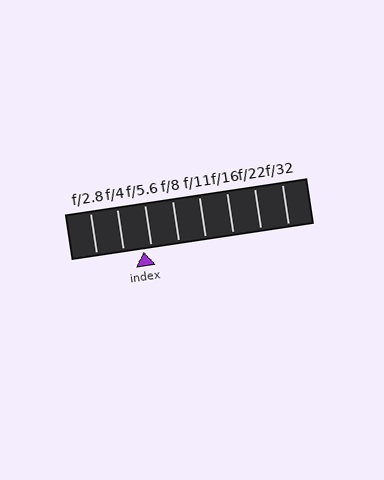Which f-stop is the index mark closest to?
The index mark is closest to f/5.6.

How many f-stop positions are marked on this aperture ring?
There are 8 f-stop positions marked.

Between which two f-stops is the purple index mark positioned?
The index mark is between f/4 and f/5.6.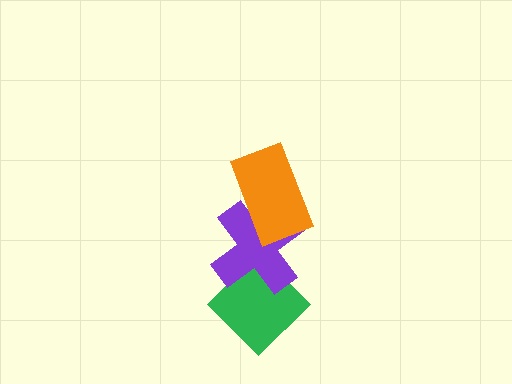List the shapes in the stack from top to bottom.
From top to bottom: the orange rectangle, the purple cross, the green diamond.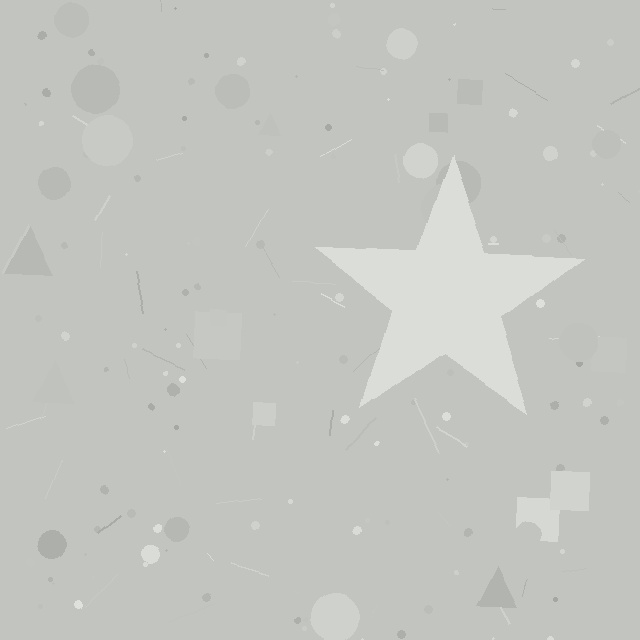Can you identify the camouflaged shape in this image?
The camouflaged shape is a star.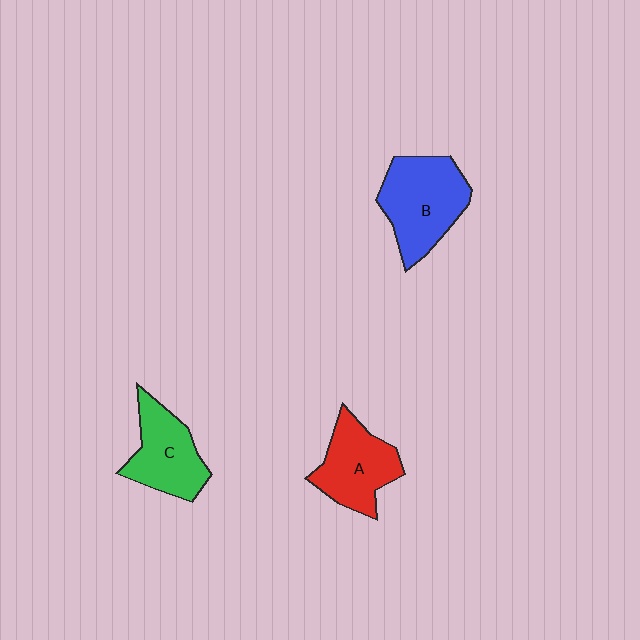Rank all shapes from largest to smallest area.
From largest to smallest: B (blue), A (red), C (green).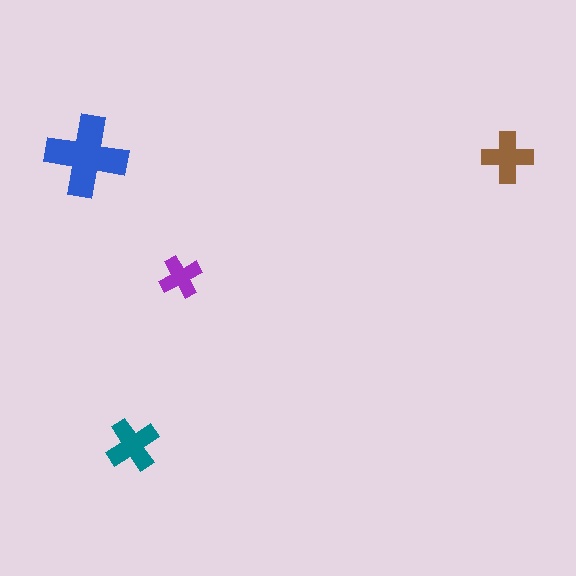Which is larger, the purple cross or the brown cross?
The brown one.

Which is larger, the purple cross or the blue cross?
The blue one.